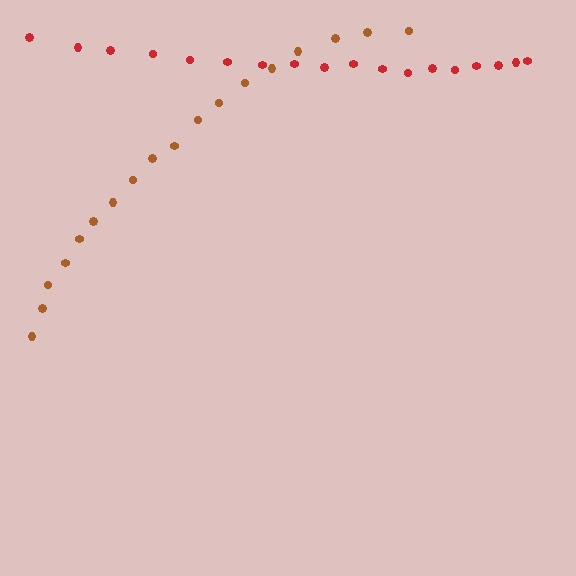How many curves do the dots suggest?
There are 2 distinct paths.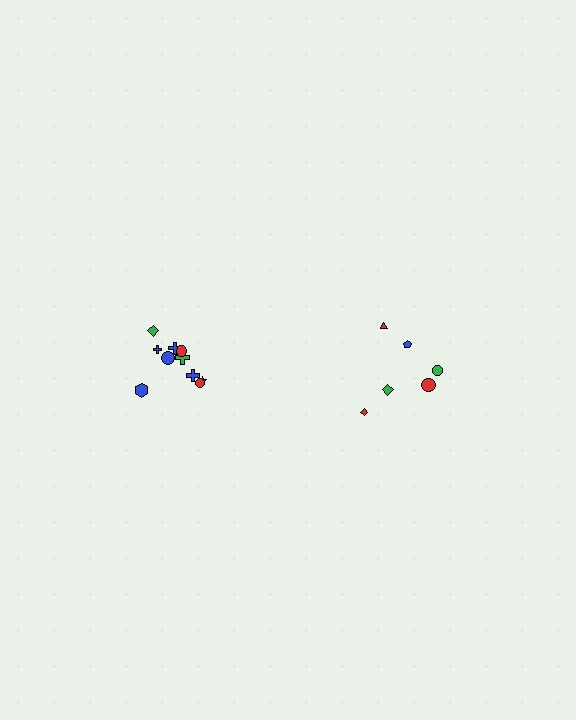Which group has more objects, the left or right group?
The left group.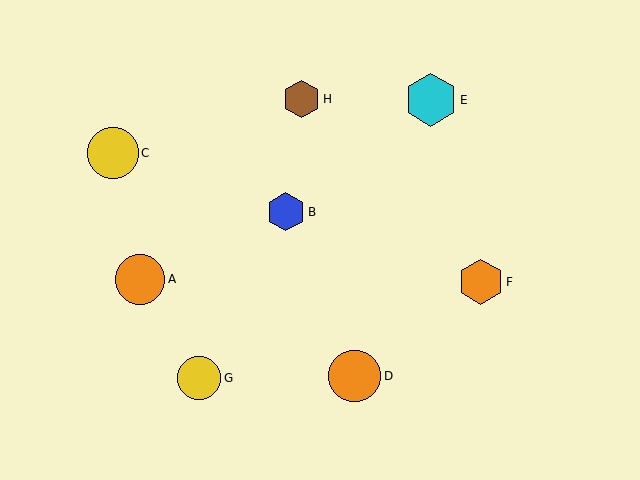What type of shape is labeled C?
Shape C is a yellow circle.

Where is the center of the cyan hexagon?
The center of the cyan hexagon is at (431, 100).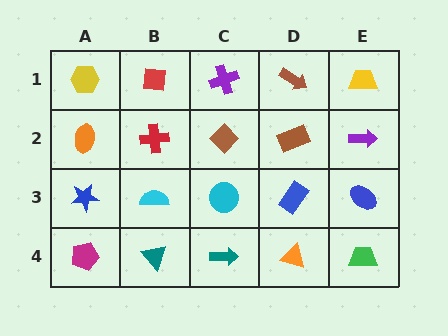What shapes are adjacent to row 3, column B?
A red cross (row 2, column B), a teal triangle (row 4, column B), a blue star (row 3, column A), a cyan circle (row 3, column C).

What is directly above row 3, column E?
A purple arrow.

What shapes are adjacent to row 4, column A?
A blue star (row 3, column A), a teal triangle (row 4, column B).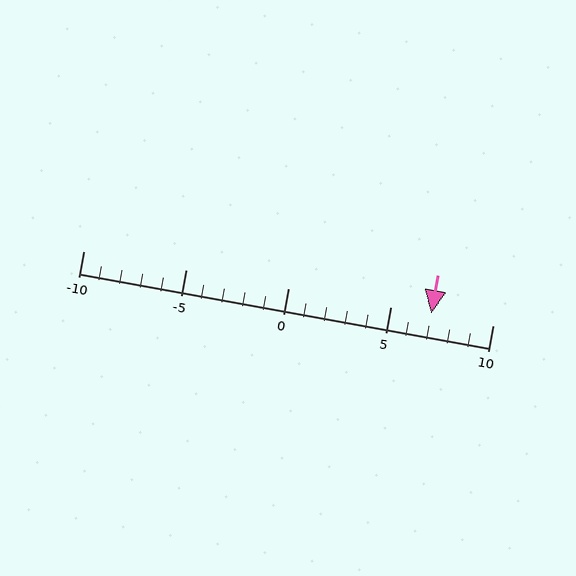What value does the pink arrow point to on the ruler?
The pink arrow points to approximately 7.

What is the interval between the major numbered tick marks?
The major tick marks are spaced 5 units apart.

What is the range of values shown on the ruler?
The ruler shows values from -10 to 10.